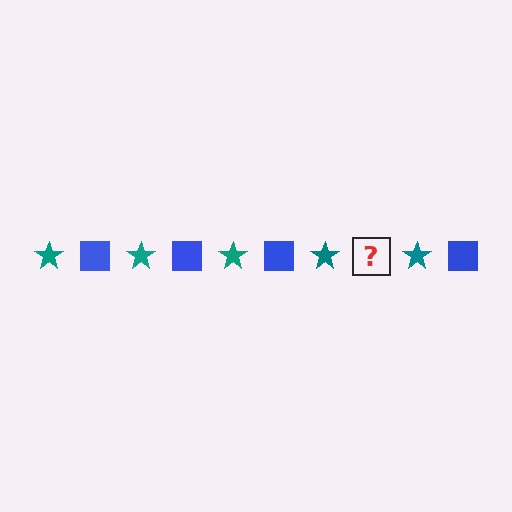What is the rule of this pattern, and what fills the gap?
The rule is that the pattern alternates between teal star and blue square. The gap should be filled with a blue square.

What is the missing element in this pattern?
The missing element is a blue square.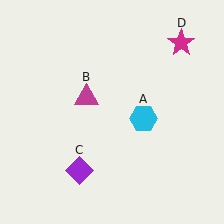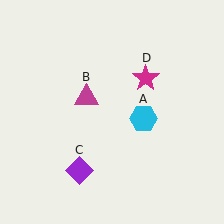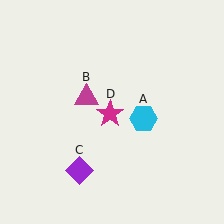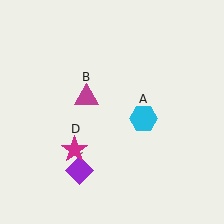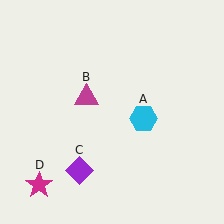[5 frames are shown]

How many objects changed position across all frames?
1 object changed position: magenta star (object D).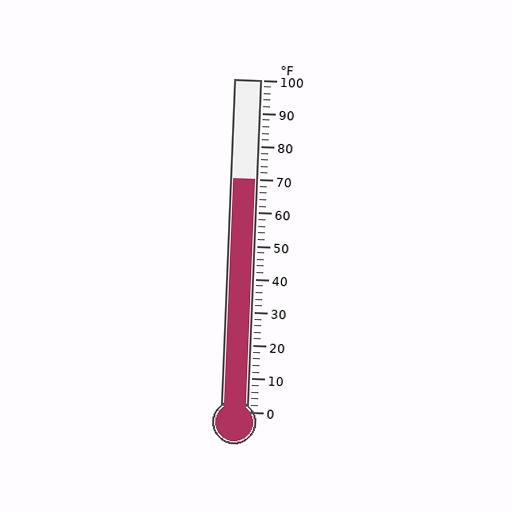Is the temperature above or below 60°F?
The temperature is above 60°F.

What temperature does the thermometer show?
The thermometer shows approximately 70°F.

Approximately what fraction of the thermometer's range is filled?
The thermometer is filled to approximately 70% of its range.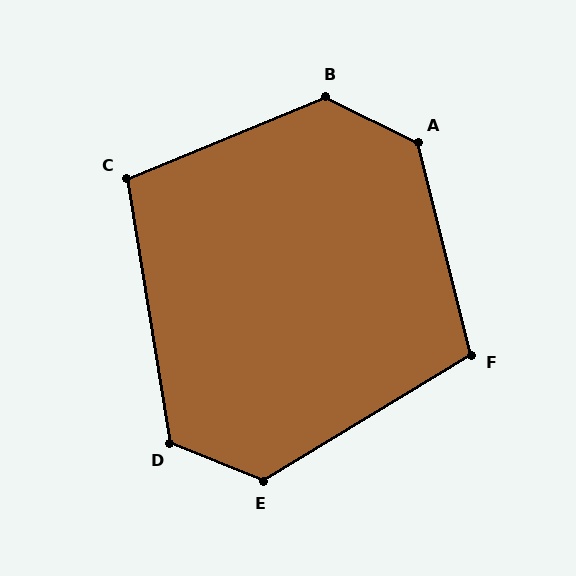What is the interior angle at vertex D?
Approximately 121 degrees (obtuse).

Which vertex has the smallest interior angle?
C, at approximately 103 degrees.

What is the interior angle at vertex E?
Approximately 127 degrees (obtuse).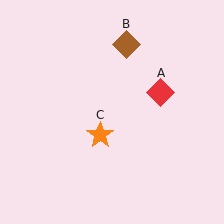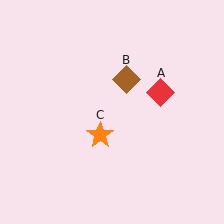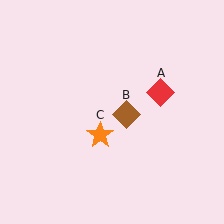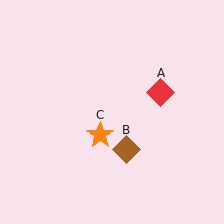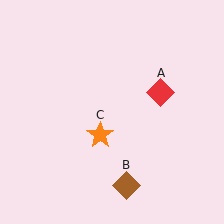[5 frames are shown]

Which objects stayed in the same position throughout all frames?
Red diamond (object A) and orange star (object C) remained stationary.